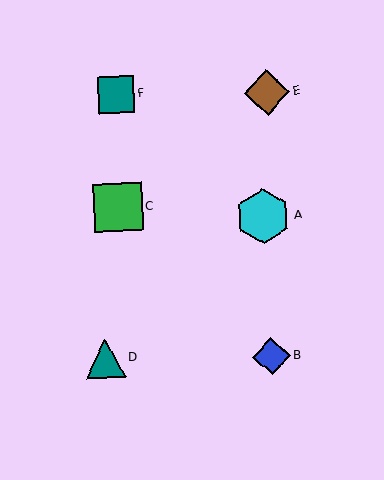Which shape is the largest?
The cyan hexagon (labeled A) is the largest.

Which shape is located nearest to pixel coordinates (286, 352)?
The blue diamond (labeled B) at (272, 356) is nearest to that location.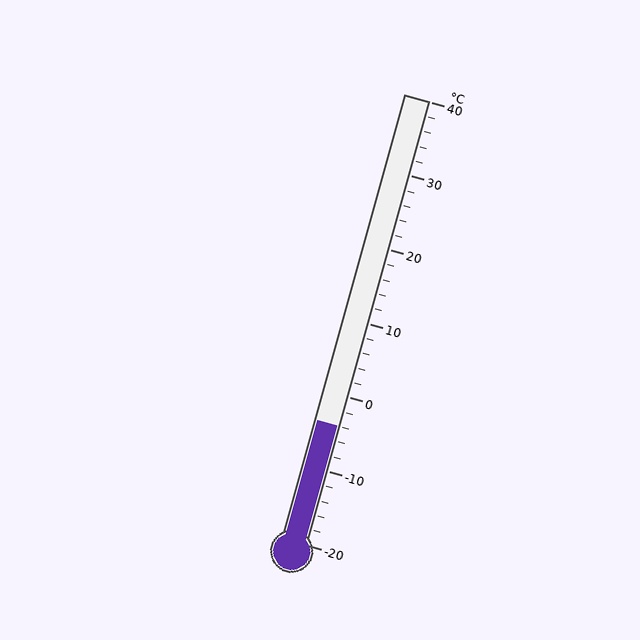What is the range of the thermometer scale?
The thermometer scale ranges from -20°C to 40°C.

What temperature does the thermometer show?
The thermometer shows approximately -4°C.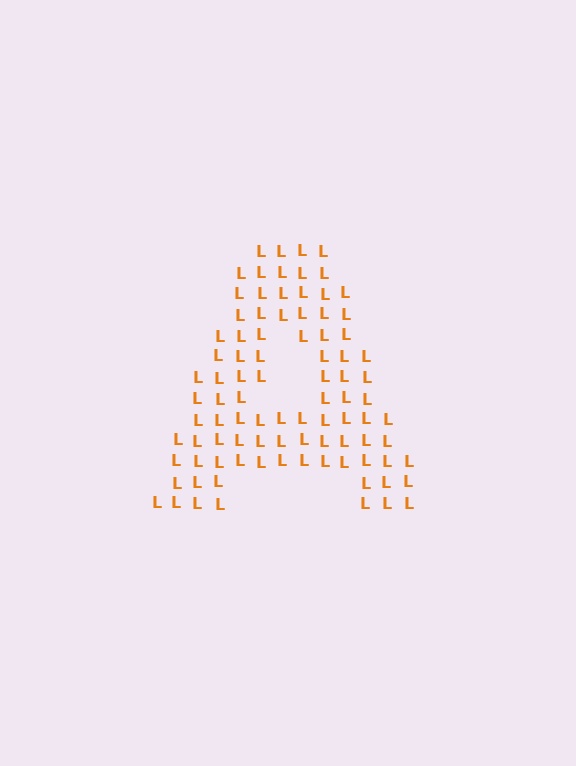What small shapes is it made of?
It is made of small letter L's.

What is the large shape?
The large shape is the letter A.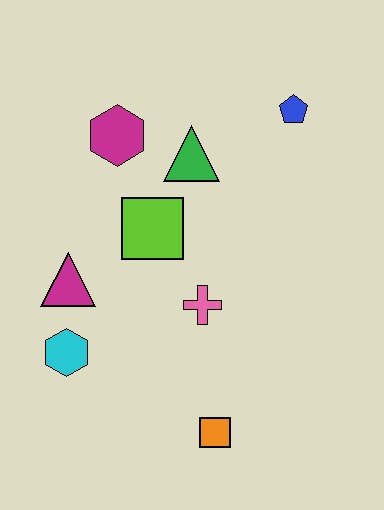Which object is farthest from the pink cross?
The blue pentagon is farthest from the pink cross.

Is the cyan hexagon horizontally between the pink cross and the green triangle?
No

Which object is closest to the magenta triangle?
The cyan hexagon is closest to the magenta triangle.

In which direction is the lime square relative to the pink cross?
The lime square is above the pink cross.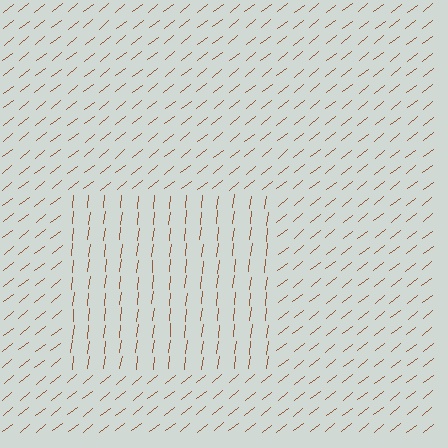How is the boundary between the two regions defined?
The boundary is defined purely by a change in line orientation (approximately 45 degrees difference). All lines are the same color and thickness.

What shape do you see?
I see a rectangle.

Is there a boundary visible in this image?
Yes, there is a texture boundary formed by a change in line orientation.